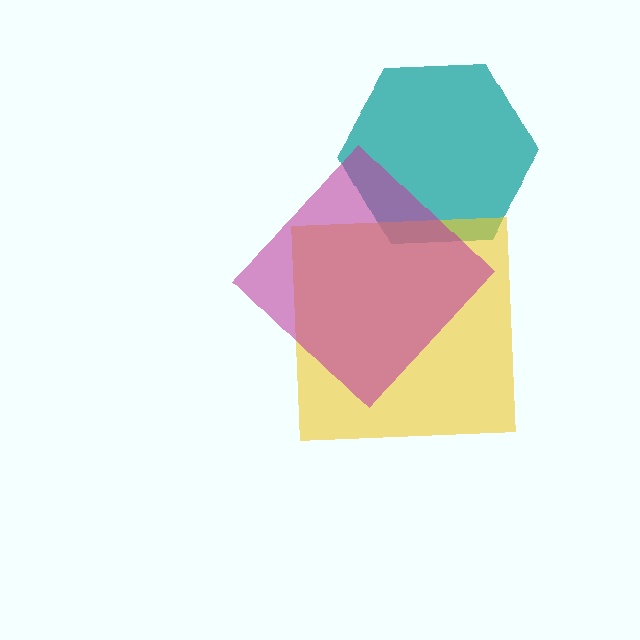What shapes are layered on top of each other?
The layered shapes are: a teal hexagon, a yellow square, a magenta diamond.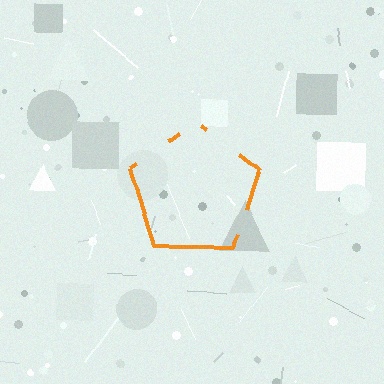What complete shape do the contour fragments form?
The contour fragments form a pentagon.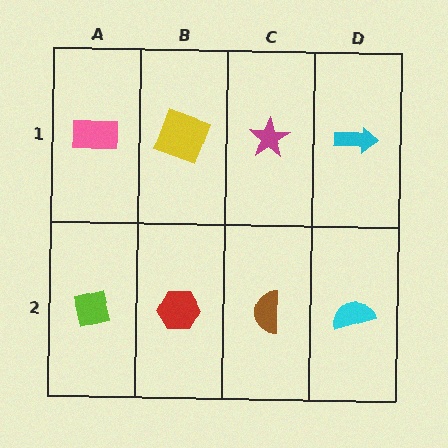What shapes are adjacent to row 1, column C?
A brown semicircle (row 2, column C), a yellow square (row 1, column B), a cyan arrow (row 1, column D).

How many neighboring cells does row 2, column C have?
3.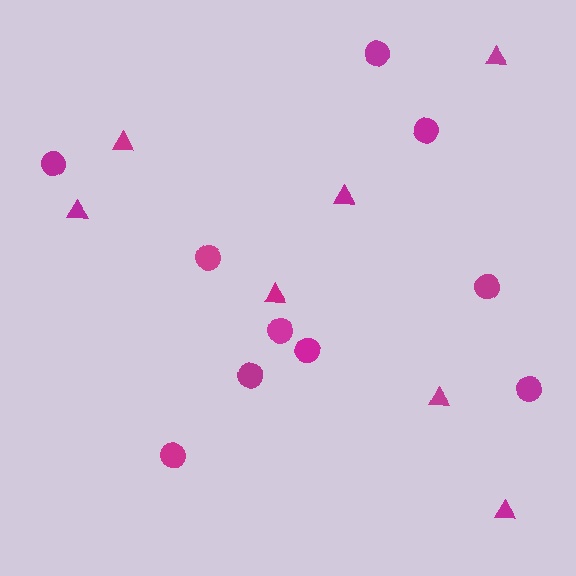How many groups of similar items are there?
There are 2 groups: one group of triangles (7) and one group of circles (10).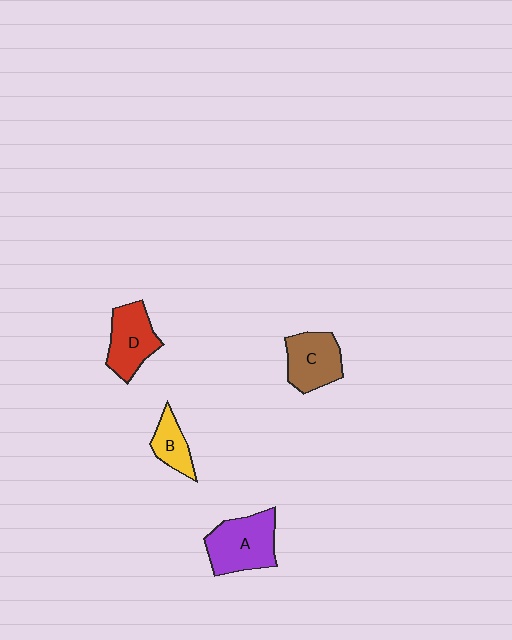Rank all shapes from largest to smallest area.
From largest to smallest: A (purple), D (red), C (brown), B (yellow).